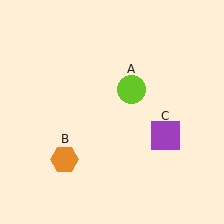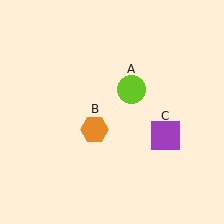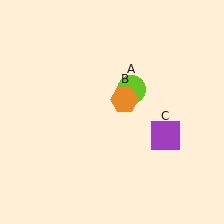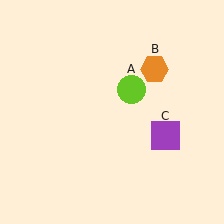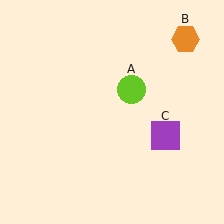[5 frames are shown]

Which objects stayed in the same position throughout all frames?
Lime circle (object A) and purple square (object C) remained stationary.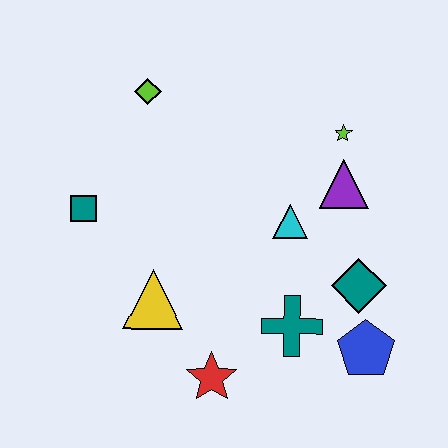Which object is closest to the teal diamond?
The blue pentagon is closest to the teal diamond.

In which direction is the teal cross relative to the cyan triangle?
The teal cross is below the cyan triangle.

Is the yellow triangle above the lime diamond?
No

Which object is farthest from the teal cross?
The lime diamond is farthest from the teal cross.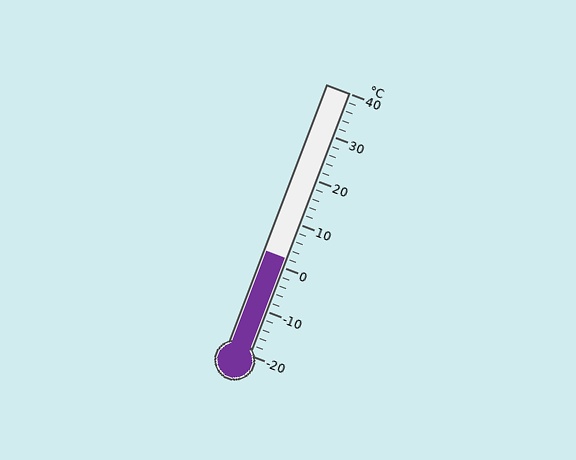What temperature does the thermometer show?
The thermometer shows approximately 2°C.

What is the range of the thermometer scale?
The thermometer scale ranges from -20°C to 40°C.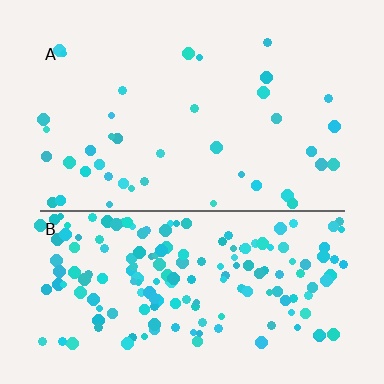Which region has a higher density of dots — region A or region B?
B (the bottom).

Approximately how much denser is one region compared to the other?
Approximately 4.3× — region B over region A.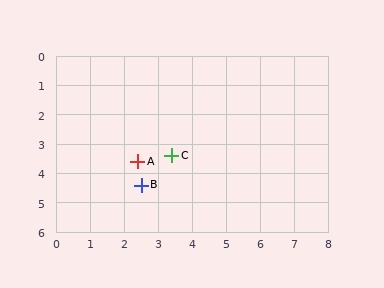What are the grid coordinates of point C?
Point C is at approximately (3.4, 3.4).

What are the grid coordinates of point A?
Point A is at approximately (2.4, 3.6).